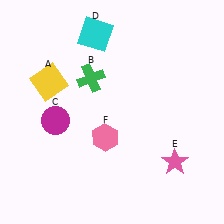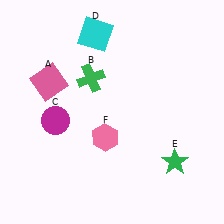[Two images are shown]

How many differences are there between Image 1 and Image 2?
There are 2 differences between the two images.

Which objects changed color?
A changed from yellow to pink. E changed from pink to green.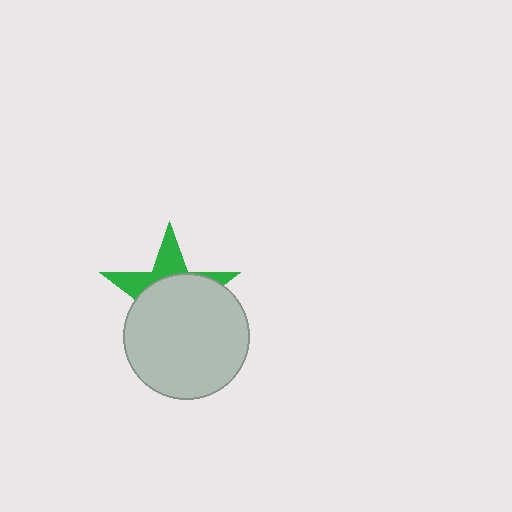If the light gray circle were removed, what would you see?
You would see the complete green star.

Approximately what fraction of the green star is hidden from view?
Roughly 66% of the green star is hidden behind the light gray circle.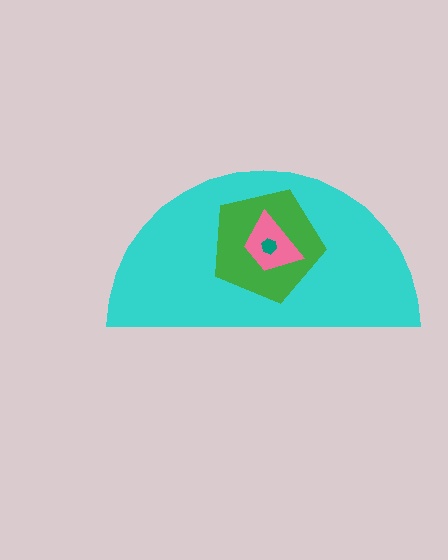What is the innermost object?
The teal hexagon.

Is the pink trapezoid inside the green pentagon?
Yes.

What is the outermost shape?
The cyan semicircle.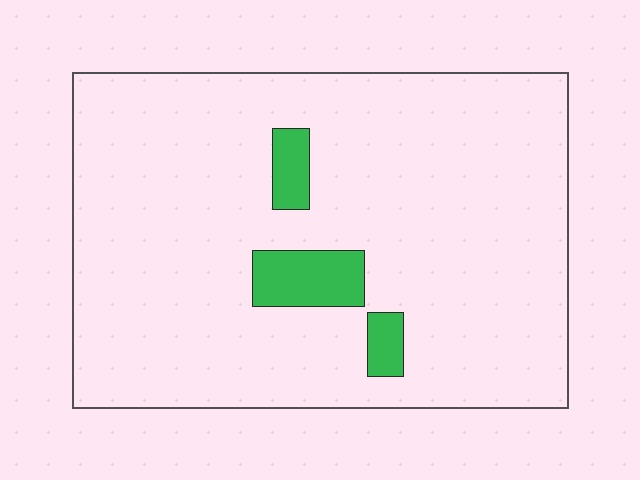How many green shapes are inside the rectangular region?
3.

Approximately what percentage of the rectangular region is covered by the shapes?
Approximately 5%.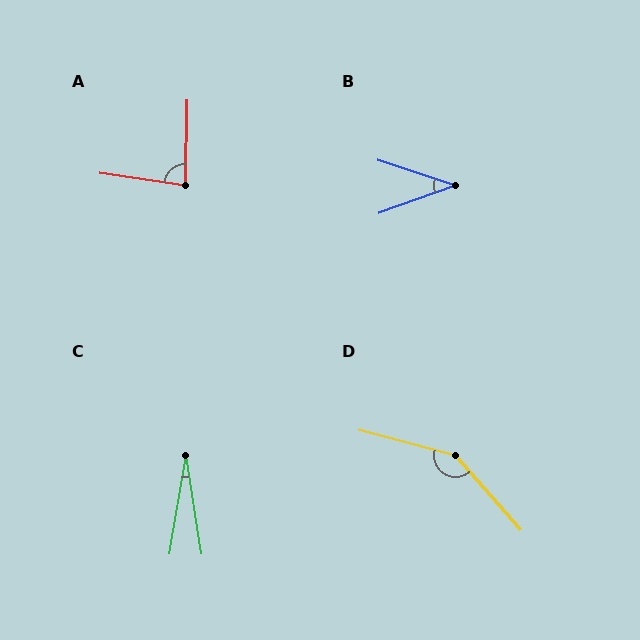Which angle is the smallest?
C, at approximately 18 degrees.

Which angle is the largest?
D, at approximately 146 degrees.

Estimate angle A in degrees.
Approximately 83 degrees.